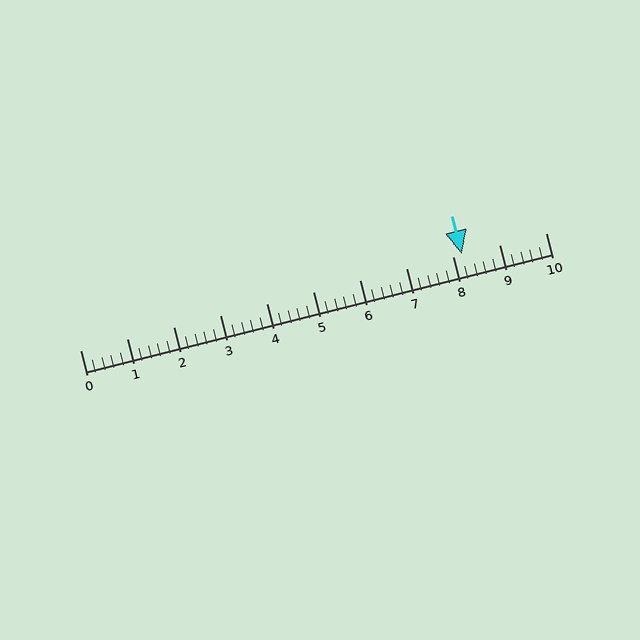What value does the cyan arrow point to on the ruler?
The cyan arrow points to approximately 8.2.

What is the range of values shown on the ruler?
The ruler shows values from 0 to 10.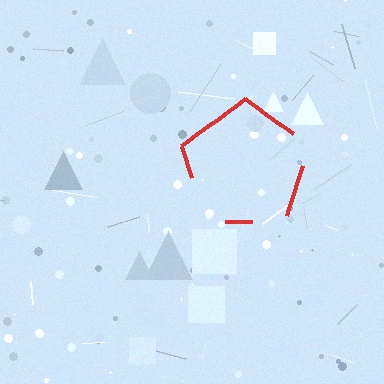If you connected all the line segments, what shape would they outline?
They would outline a pentagon.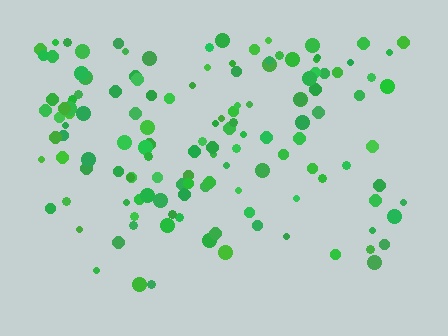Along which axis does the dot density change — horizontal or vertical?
Vertical.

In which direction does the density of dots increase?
From bottom to top, with the top side densest.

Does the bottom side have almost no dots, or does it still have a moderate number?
Still a moderate number, just noticeably fewer than the top.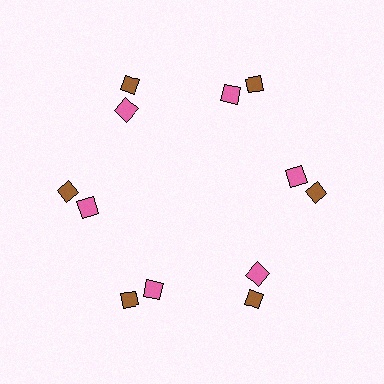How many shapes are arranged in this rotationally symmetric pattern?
There are 12 shapes, arranged in 6 groups of 2.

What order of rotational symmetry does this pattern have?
This pattern has 6-fold rotational symmetry.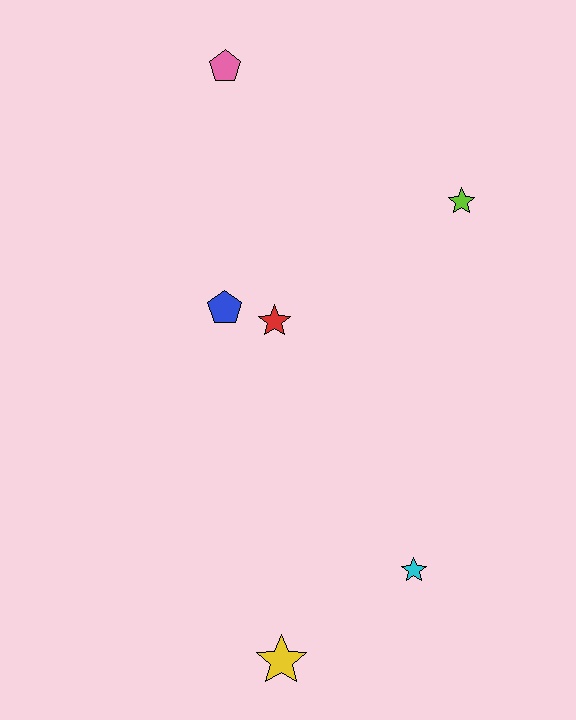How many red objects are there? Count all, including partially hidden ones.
There is 1 red object.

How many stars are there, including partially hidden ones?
There are 4 stars.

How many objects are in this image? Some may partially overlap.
There are 6 objects.